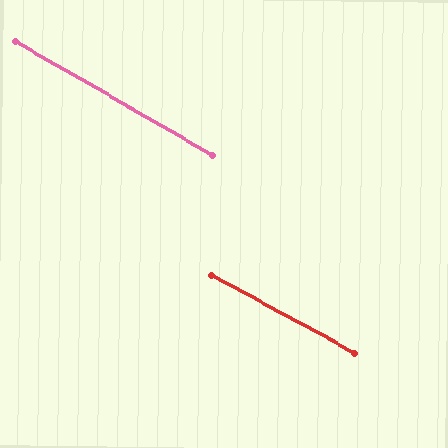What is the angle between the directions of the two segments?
Approximately 2 degrees.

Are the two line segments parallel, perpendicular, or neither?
Parallel — their directions differ by only 1.7°.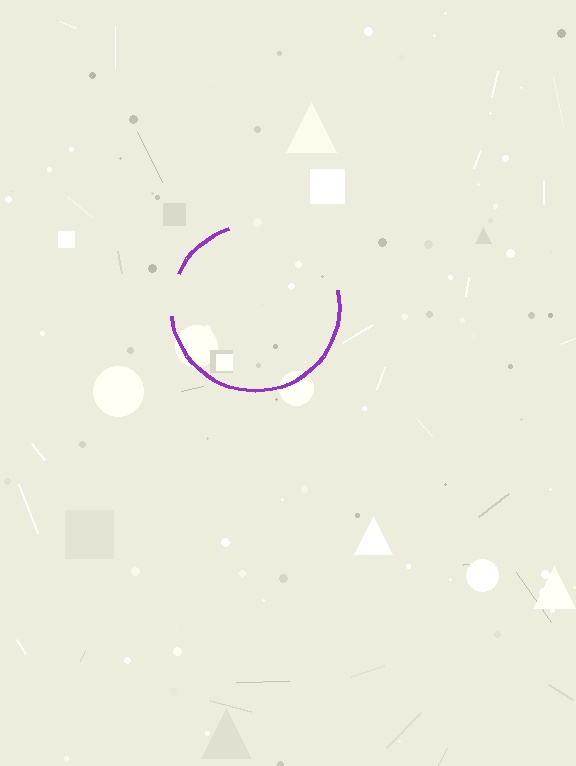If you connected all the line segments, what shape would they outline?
They would outline a circle.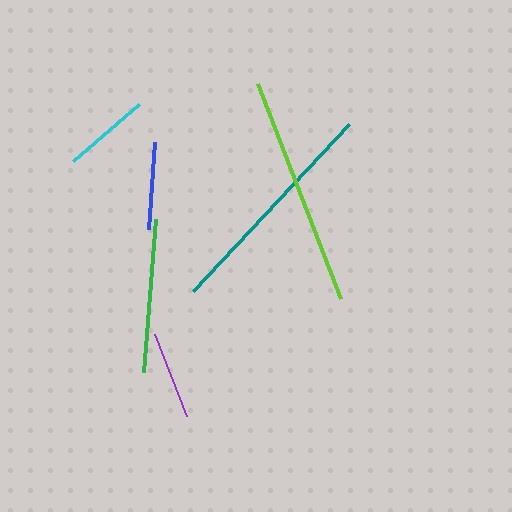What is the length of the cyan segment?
The cyan segment is approximately 87 pixels long.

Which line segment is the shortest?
The blue line is the shortest at approximately 87 pixels.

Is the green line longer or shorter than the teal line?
The teal line is longer than the green line.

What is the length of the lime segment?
The lime segment is approximately 231 pixels long.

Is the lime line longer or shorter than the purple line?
The lime line is longer than the purple line.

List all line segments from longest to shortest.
From longest to shortest: lime, teal, green, purple, cyan, blue.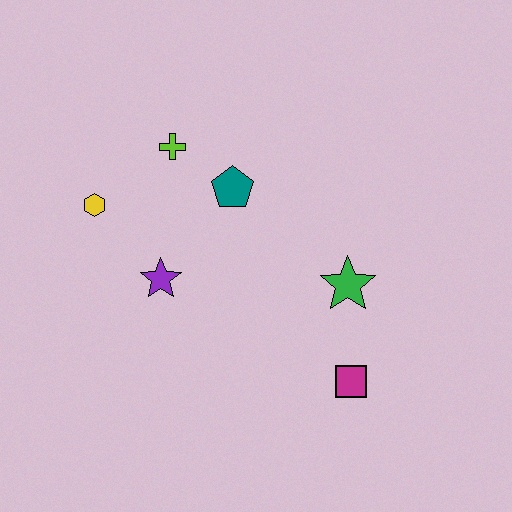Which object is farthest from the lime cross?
The magenta square is farthest from the lime cross.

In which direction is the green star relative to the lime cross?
The green star is to the right of the lime cross.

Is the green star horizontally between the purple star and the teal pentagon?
No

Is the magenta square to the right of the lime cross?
Yes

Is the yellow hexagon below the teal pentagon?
Yes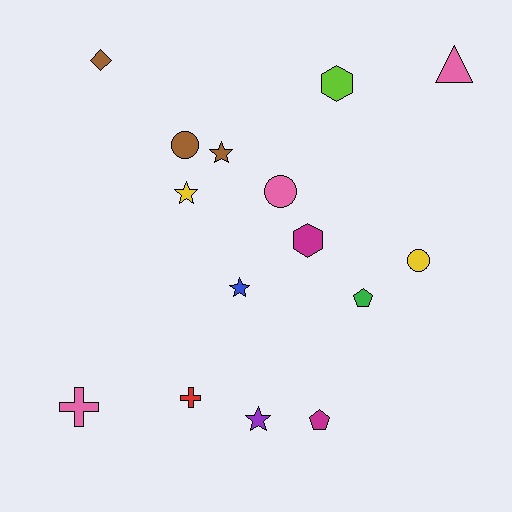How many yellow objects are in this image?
There are 2 yellow objects.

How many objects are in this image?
There are 15 objects.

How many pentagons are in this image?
There are 2 pentagons.